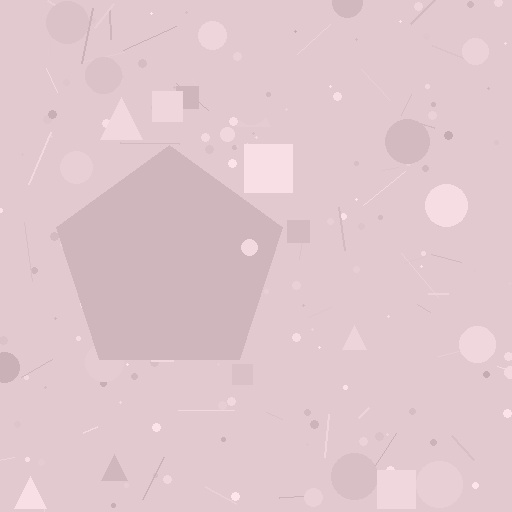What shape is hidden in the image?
A pentagon is hidden in the image.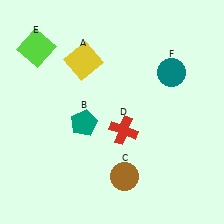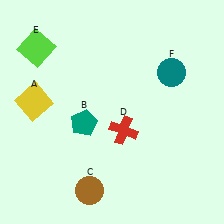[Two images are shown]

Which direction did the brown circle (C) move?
The brown circle (C) moved left.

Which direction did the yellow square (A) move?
The yellow square (A) moved left.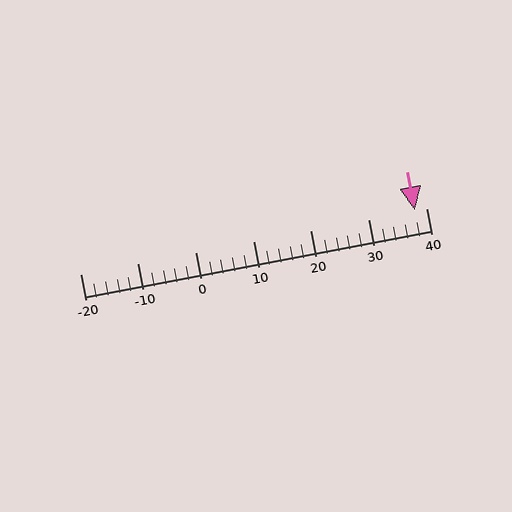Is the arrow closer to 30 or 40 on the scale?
The arrow is closer to 40.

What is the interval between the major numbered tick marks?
The major tick marks are spaced 10 units apart.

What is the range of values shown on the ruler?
The ruler shows values from -20 to 40.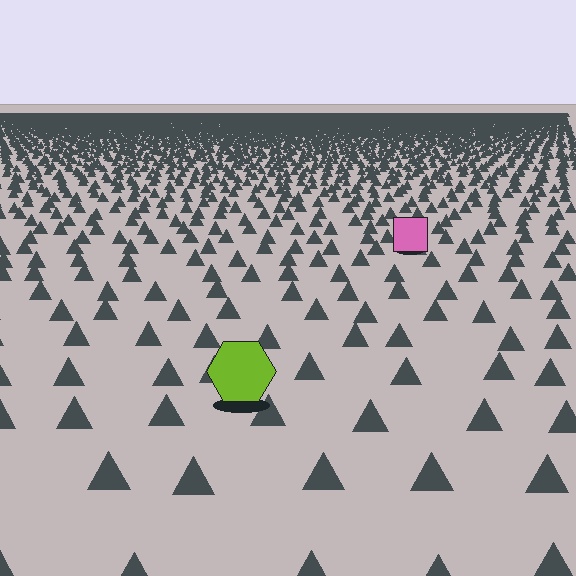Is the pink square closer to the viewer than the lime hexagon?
No. The lime hexagon is closer — you can tell from the texture gradient: the ground texture is coarser near it.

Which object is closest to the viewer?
The lime hexagon is closest. The texture marks near it are larger and more spread out.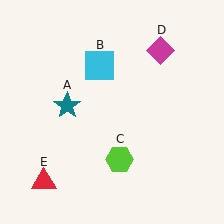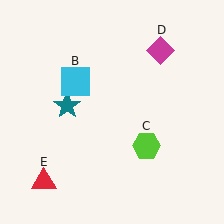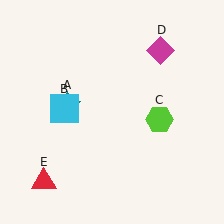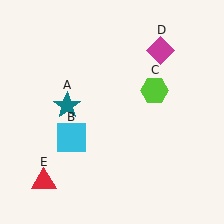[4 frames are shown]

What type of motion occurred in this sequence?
The cyan square (object B), lime hexagon (object C) rotated counterclockwise around the center of the scene.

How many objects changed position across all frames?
2 objects changed position: cyan square (object B), lime hexagon (object C).